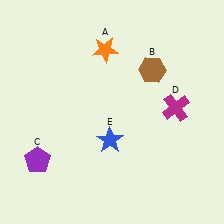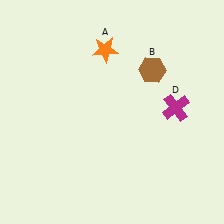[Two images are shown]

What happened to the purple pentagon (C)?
The purple pentagon (C) was removed in Image 2. It was in the bottom-left area of Image 1.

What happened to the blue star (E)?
The blue star (E) was removed in Image 2. It was in the bottom-left area of Image 1.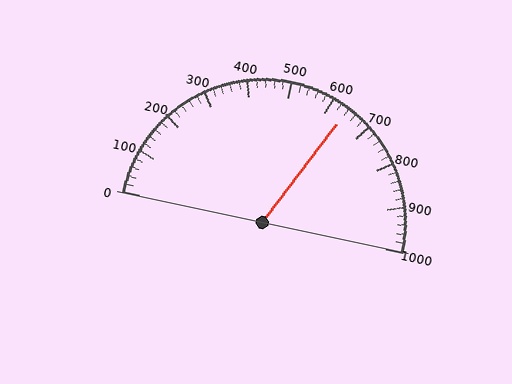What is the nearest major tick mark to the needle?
The nearest major tick mark is 600.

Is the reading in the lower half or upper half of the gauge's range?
The reading is in the upper half of the range (0 to 1000).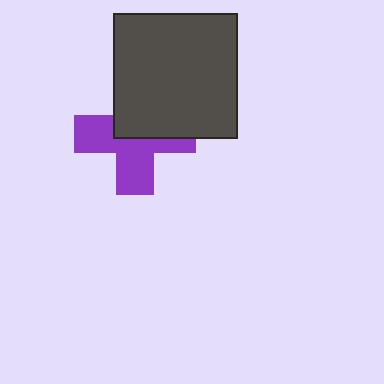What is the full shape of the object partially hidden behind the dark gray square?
The partially hidden object is a purple cross.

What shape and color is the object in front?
The object in front is a dark gray square.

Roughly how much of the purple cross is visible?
About half of it is visible (roughly 54%).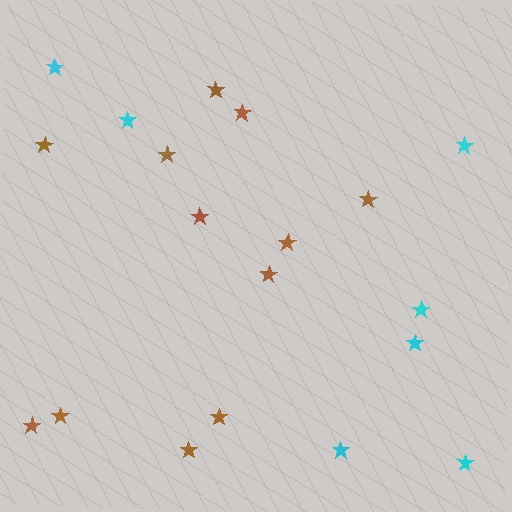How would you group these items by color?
There are 2 groups: one group of cyan stars (7) and one group of brown stars (12).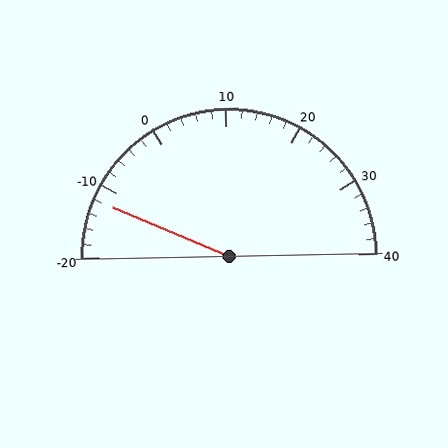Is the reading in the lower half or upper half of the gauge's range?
The reading is in the lower half of the range (-20 to 40).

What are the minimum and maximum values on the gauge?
The gauge ranges from -20 to 40.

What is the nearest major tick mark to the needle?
The nearest major tick mark is -10.